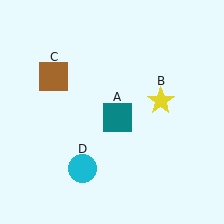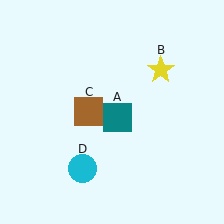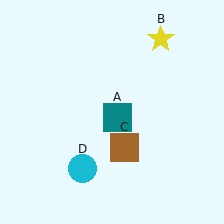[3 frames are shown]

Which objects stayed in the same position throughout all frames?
Teal square (object A) and cyan circle (object D) remained stationary.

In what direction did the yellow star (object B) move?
The yellow star (object B) moved up.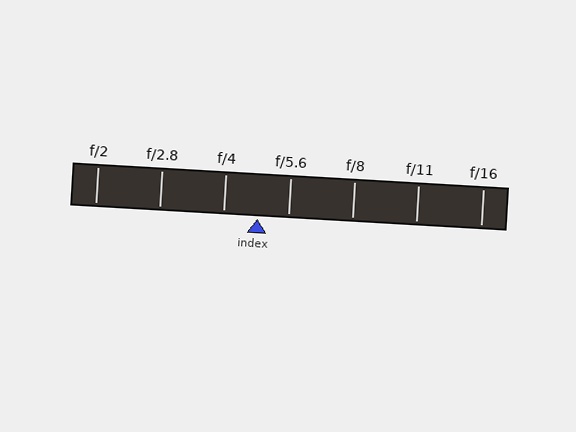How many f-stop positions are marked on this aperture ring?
There are 7 f-stop positions marked.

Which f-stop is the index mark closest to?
The index mark is closest to f/5.6.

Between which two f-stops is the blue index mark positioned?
The index mark is between f/4 and f/5.6.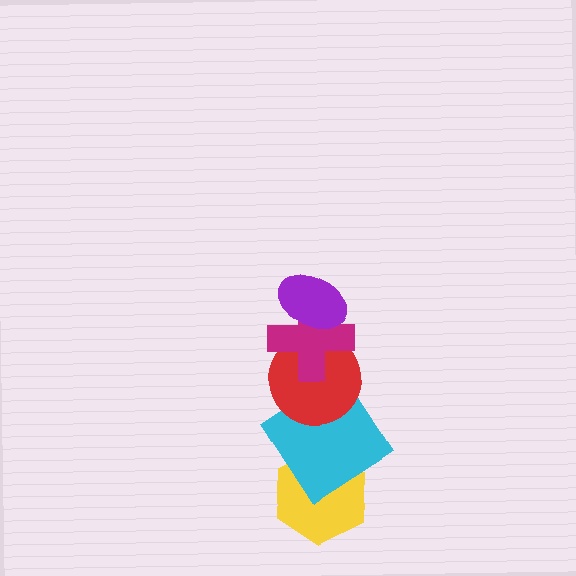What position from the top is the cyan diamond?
The cyan diamond is 4th from the top.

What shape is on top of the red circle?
The magenta cross is on top of the red circle.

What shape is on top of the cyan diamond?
The red circle is on top of the cyan diamond.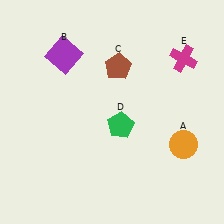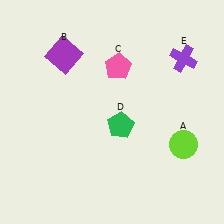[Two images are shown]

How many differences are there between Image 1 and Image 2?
There are 3 differences between the two images.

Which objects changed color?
A changed from orange to lime. C changed from brown to pink. E changed from magenta to purple.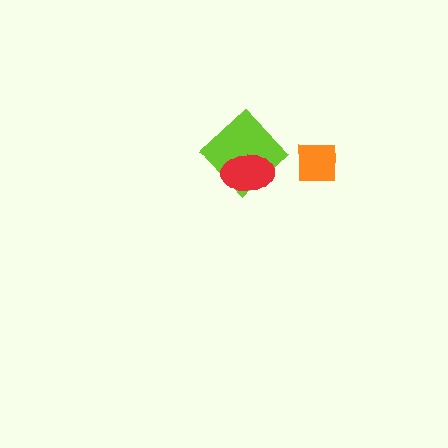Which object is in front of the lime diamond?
The red ellipse is in front of the lime diamond.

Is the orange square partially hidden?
No, no other shape covers it.